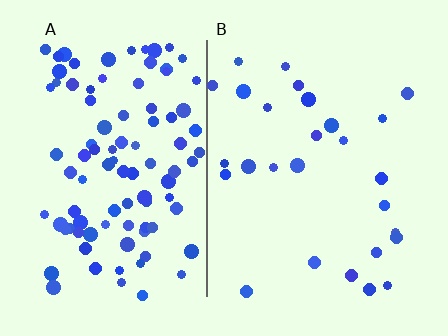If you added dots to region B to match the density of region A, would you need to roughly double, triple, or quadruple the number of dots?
Approximately quadruple.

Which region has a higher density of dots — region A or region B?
A (the left).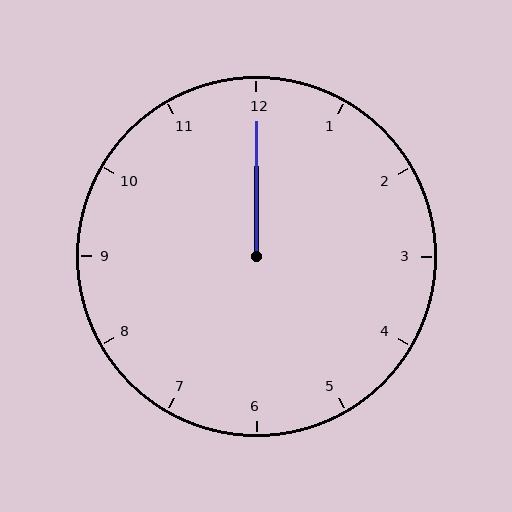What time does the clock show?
12:00.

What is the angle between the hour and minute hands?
Approximately 0 degrees.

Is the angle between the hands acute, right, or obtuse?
It is acute.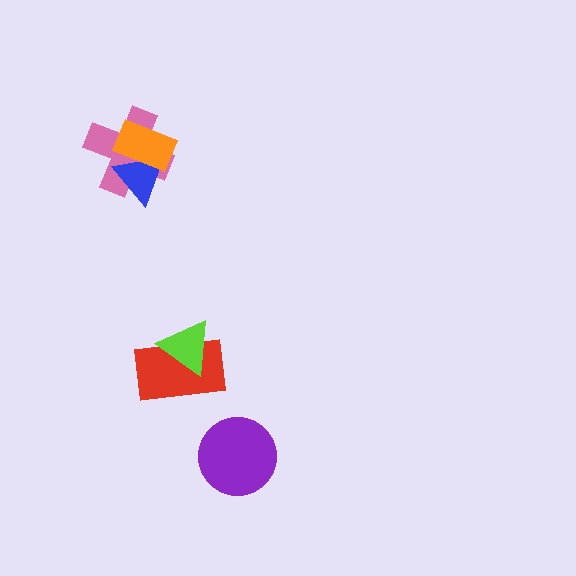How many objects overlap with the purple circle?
0 objects overlap with the purple circle.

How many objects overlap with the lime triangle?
1 object overlaps with the lime triangle.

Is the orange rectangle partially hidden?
No, no other shape covers it.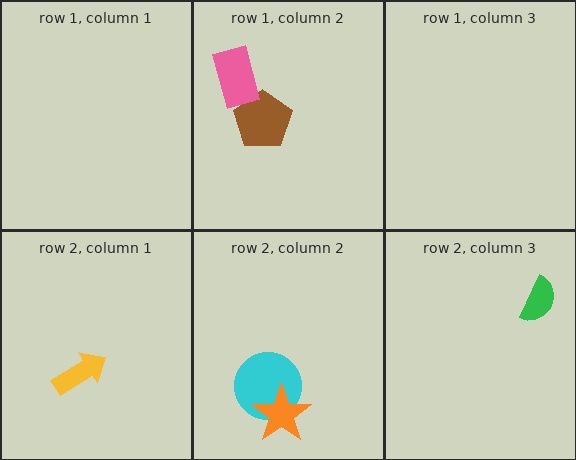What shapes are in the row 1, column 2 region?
The brown pentagon, the pink rectangle.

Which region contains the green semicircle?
The row 2, column 3 region.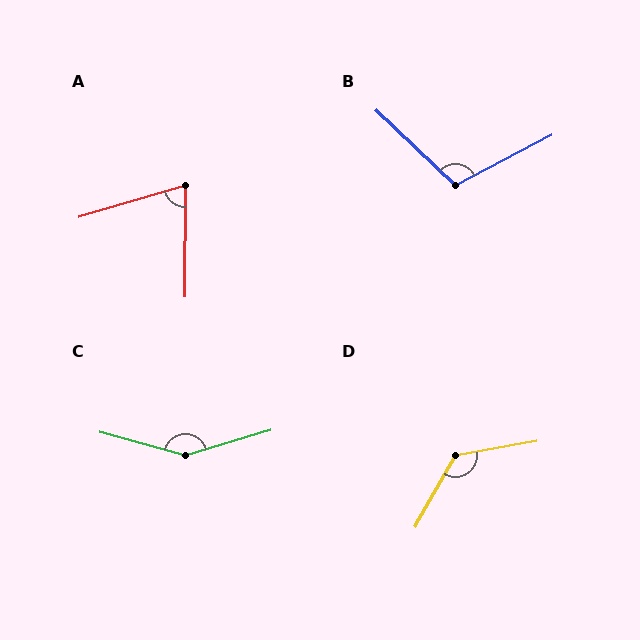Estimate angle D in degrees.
Approximately 130 degrees.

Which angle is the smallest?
A, at approximately 74 degrees.